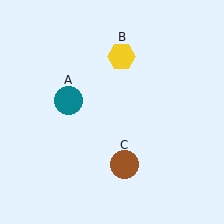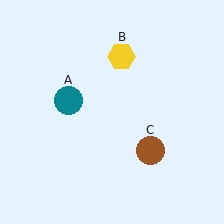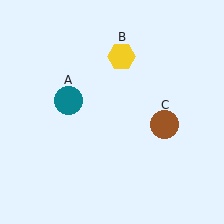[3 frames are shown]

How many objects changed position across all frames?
1 object changed position: brown circle (object C).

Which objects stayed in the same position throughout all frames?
Teal circle (object A) and yellow hexagon (object B) remained stationary.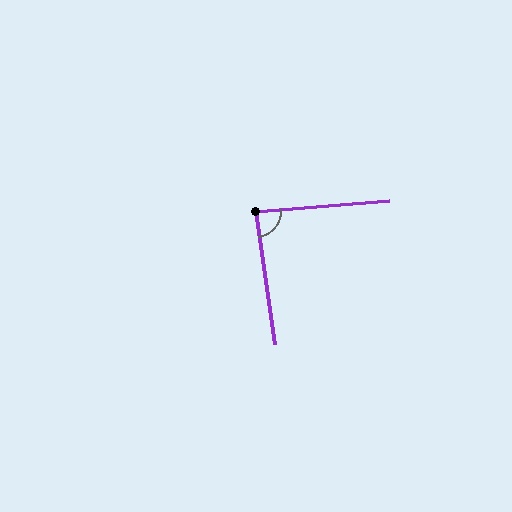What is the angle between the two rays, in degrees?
Approximately 87 degrees.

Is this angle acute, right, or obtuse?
It is approximately a right angle.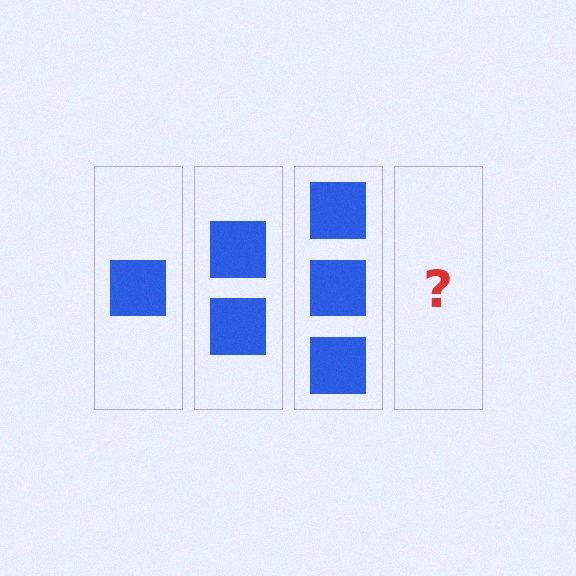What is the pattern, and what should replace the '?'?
The pattern is that each step adds one more square. The '?' should be 4 squares.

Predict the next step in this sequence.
The next step is 4 squares.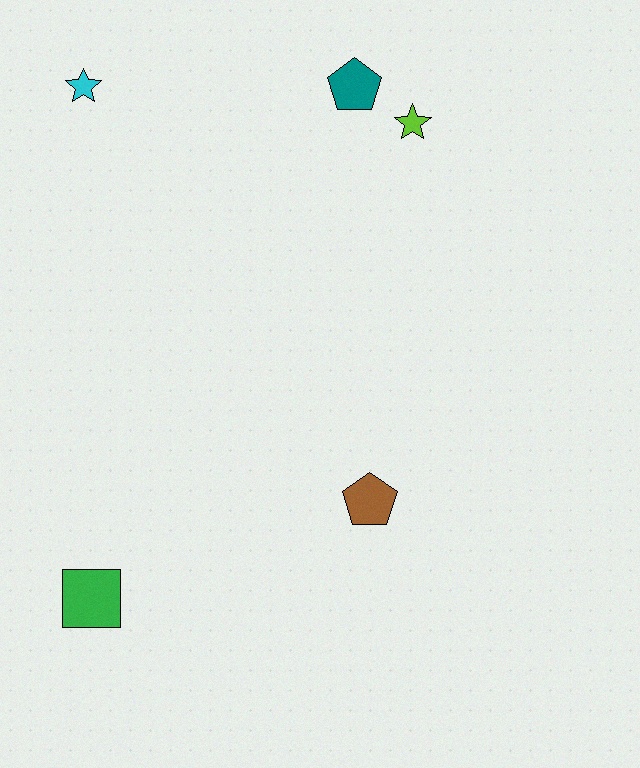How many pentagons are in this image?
There are 2 pentagons.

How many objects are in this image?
There are 5 objects.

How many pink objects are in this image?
There are no pink objects.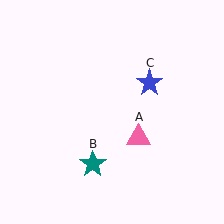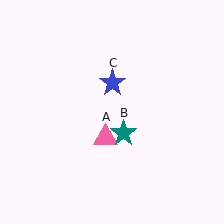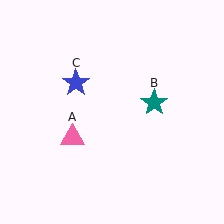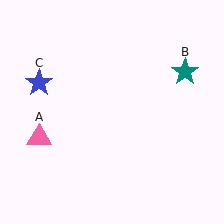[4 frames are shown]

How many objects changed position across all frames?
3 objects changed position: pink triangle (object A), teal star (object B), blue star (object C).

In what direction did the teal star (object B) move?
The teal star (object B) moved up and to the right.